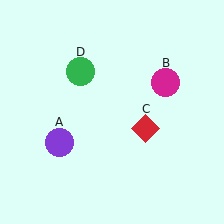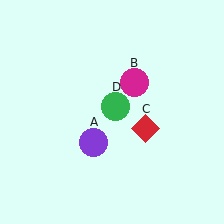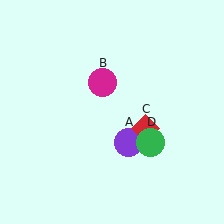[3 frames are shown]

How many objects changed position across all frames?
3 objects changed position: purple circle (object A), magenta circle (object B), green circle (object D).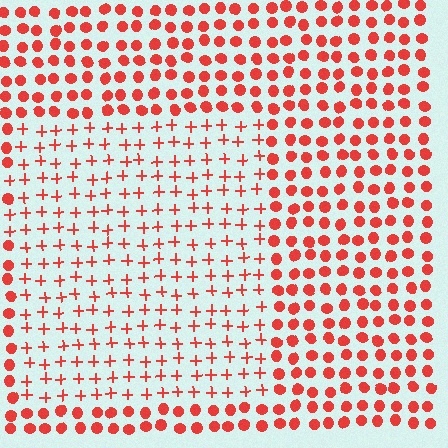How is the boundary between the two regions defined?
The boundary is defined by a change in element shape: plus signs inside vs. circles outside. All elements share the same color and spacing.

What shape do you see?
I see a rectangle.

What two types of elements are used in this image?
The image uses plus signs inside the rectangle region and circles outside it.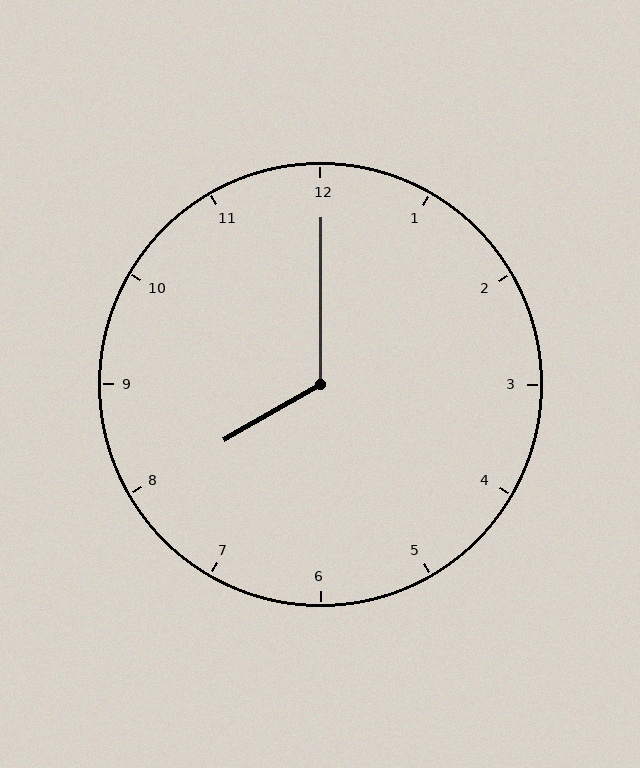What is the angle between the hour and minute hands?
Approximately 120 degrees.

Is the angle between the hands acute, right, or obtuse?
It is obtuse.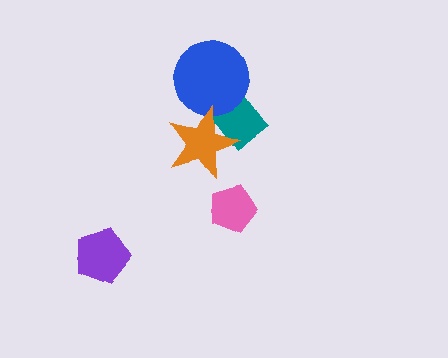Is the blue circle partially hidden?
Yes, it is partially covered by another shape.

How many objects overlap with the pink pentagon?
0 objects overlap with the pink pentagon.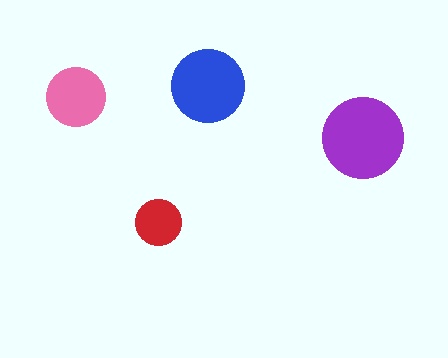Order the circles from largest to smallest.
the purple one, the blue one, the pink one, the red one.